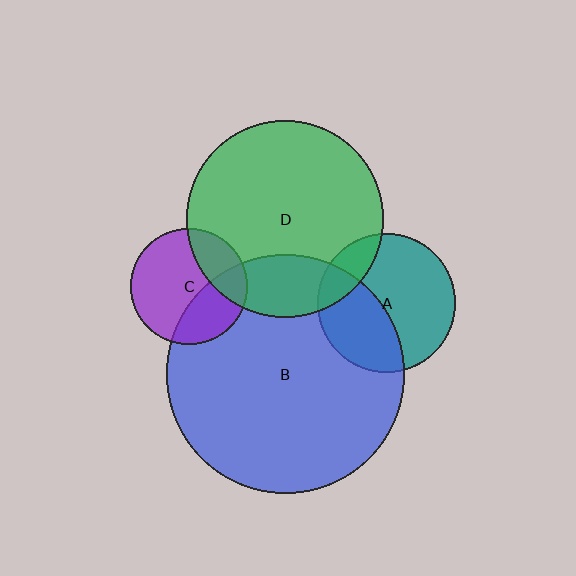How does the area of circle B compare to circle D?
Approximately 1.5 times.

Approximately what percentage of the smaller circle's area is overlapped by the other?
Approximately 15%.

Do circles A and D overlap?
Yes.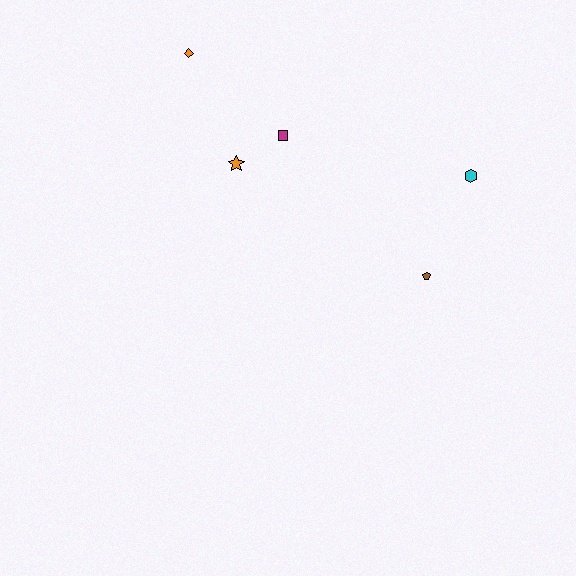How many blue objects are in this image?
There are no blue objects.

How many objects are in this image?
There are 5 objects.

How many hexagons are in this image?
There is 1 hexagon.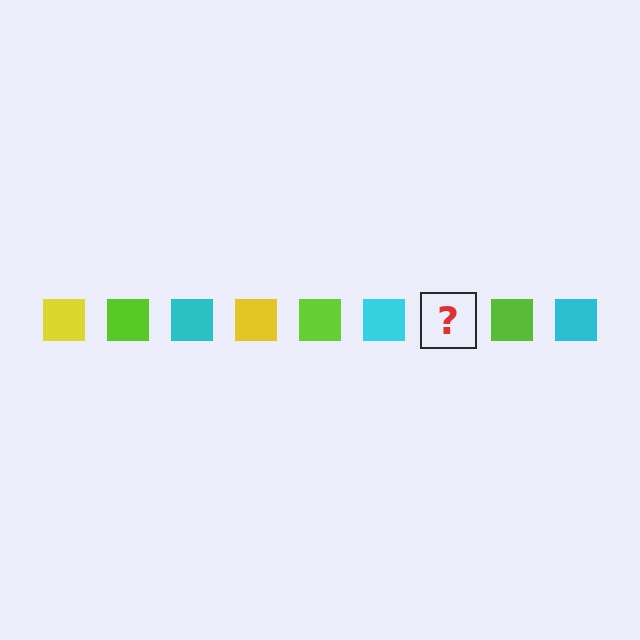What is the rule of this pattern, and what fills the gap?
The rule is that the pattern cycles through yellow, lime, cyan squares. The gap should be filled with a yellow square.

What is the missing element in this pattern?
The missing element is a yellow square.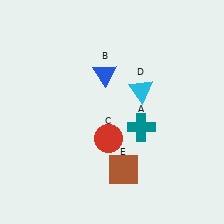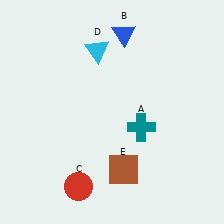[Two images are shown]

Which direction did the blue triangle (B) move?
The blue triangle (B) moved up.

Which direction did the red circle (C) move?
The red circle (C) moved down.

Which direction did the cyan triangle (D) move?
The cyan triangle (D) moved left.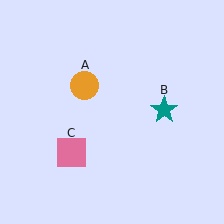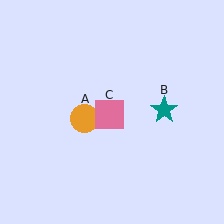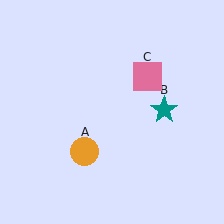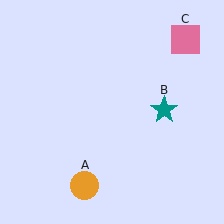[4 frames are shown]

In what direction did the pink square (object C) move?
The pink square (object C) moved up and to the right.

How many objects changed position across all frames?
2 objects changed position: orange circle (object A), pink square (object C).